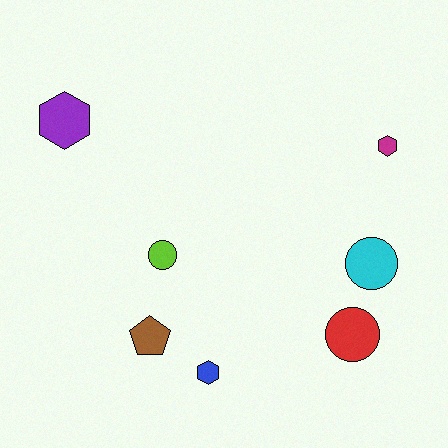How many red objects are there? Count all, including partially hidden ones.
There is 1 red object.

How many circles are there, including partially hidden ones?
There are 3 circles.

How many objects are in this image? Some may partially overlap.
There are 7 objects.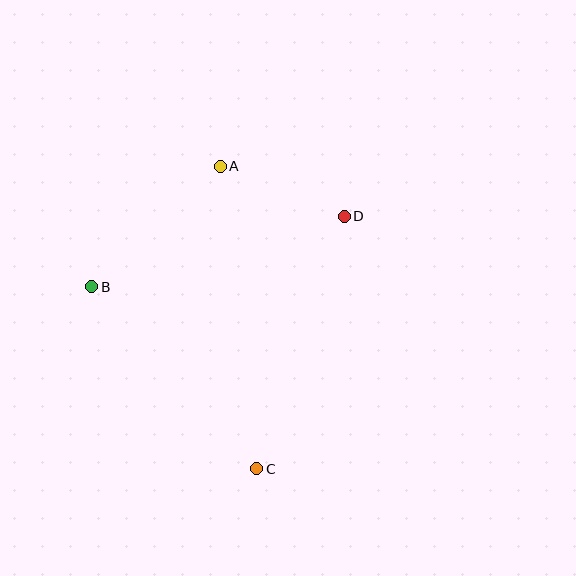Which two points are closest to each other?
Points A and D are closest to each other.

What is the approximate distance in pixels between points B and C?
The distance between B and C is approximately 246 pixels.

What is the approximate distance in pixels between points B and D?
The distance between B and D is approximately 263 pixels.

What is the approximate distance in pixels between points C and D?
The distance between C and D is approximately 267 pixels.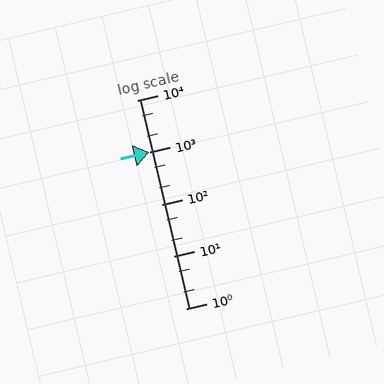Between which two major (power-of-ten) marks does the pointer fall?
The pointer is between 1000 and 10000.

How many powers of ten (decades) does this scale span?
The scale spans 4 decades, from 1 to 10000.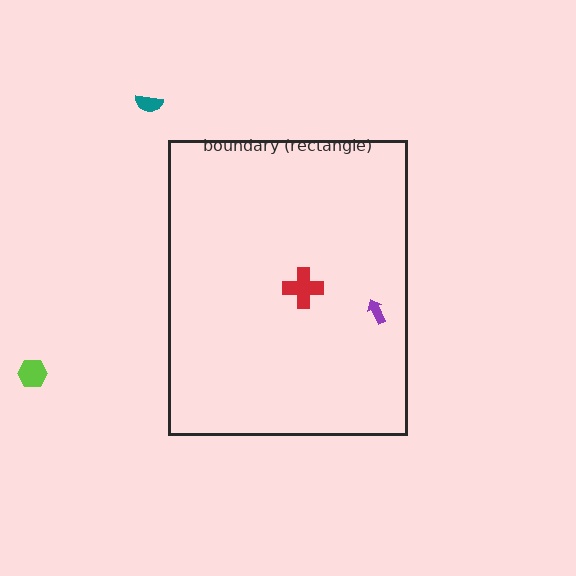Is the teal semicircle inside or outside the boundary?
Outside.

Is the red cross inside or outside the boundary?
Inside.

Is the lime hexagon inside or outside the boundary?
Outside.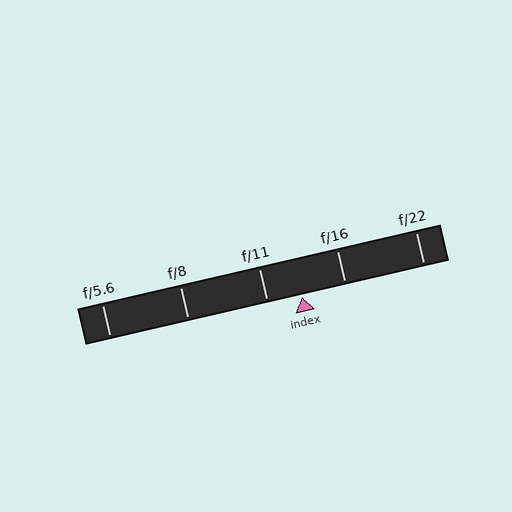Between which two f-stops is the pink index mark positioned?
The index mark is between f/11 and f/16.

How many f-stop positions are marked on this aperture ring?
There are 5 f-stop positions marked.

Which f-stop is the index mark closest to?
The index mark is closest to f/11.